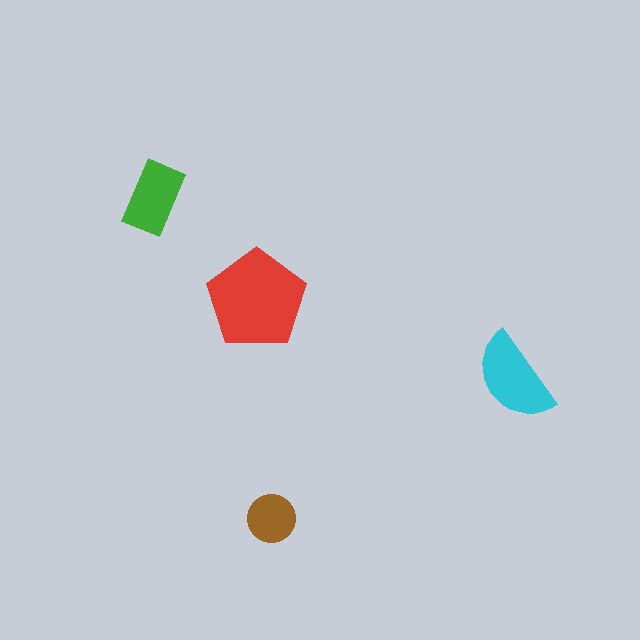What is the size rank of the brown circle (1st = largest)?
4th.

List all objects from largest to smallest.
The red pentagon, the cyan semicircle, the green rectangle, the brown circle.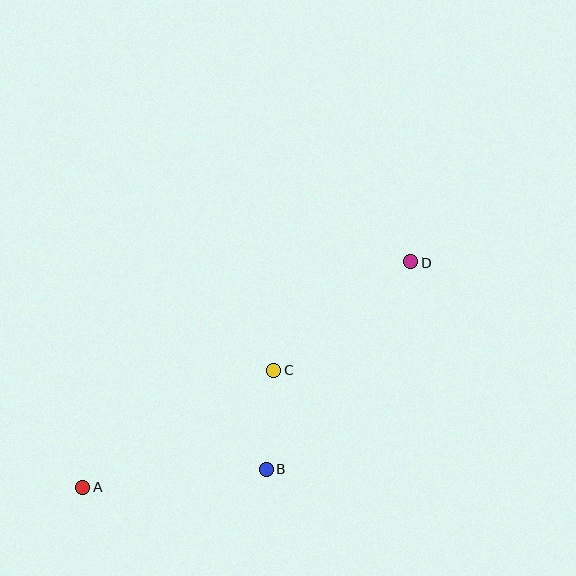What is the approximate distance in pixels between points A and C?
The distance between A and C is approximately 224 pixels.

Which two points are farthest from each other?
Points A and D are farthest from each other.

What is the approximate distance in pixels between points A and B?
The distance between A and B is approximately 185 pixels.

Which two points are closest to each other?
Points B and C are closest to each other.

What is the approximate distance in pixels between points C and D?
The distance between C and D is approximately 174 pixels.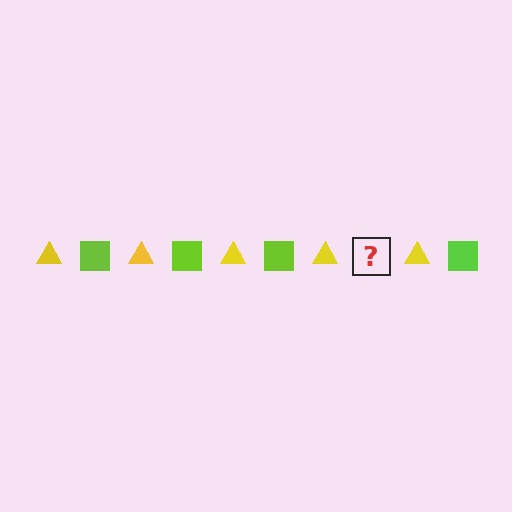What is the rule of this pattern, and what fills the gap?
The rule is that the pattern alternates between yellow triangle and lime square. The gap should be filled with a lime square.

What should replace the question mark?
The question mark should be replaced with a lime square.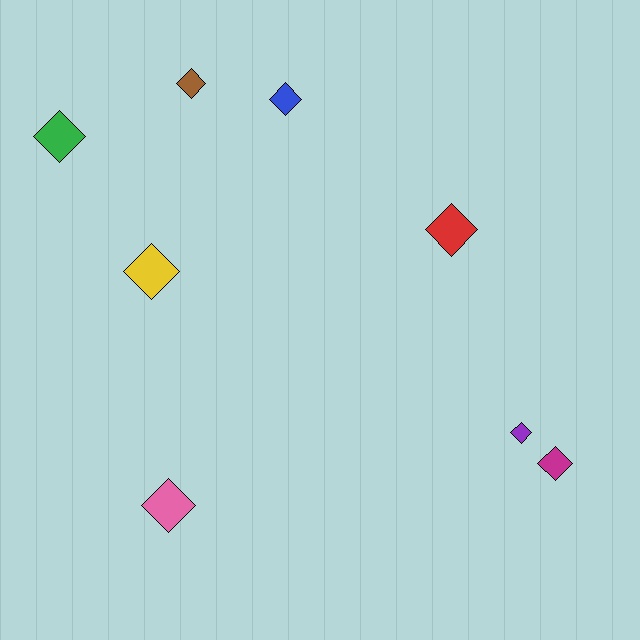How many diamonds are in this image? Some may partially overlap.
There are 8 diamonds.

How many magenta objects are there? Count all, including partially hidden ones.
There is 1 magenta object.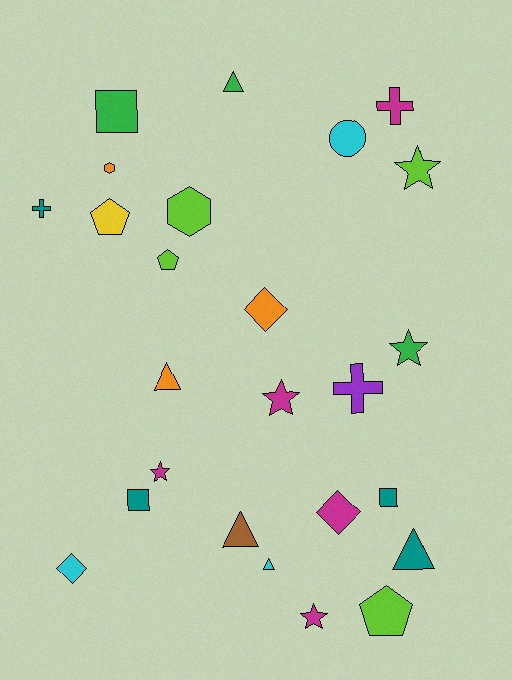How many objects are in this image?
There are 25 objects.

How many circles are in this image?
There is 1 circle.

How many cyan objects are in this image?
There are 3 cyan objects.